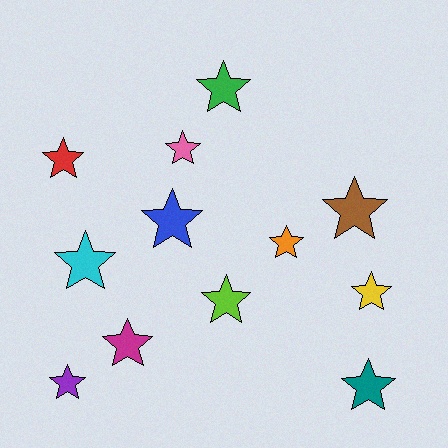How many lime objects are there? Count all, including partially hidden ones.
There is 1 lime object.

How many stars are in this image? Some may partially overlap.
There are 12 stars.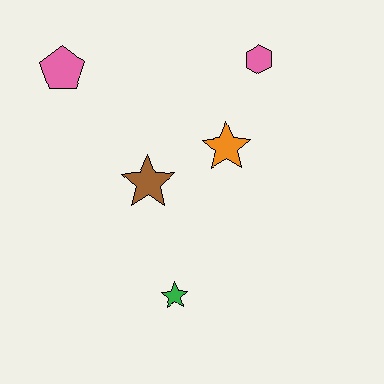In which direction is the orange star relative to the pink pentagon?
The orange star is to the right of the pink pentagon.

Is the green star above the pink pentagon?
No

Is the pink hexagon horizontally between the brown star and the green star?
No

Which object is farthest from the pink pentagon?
The green star is farthest from the pink pentagon.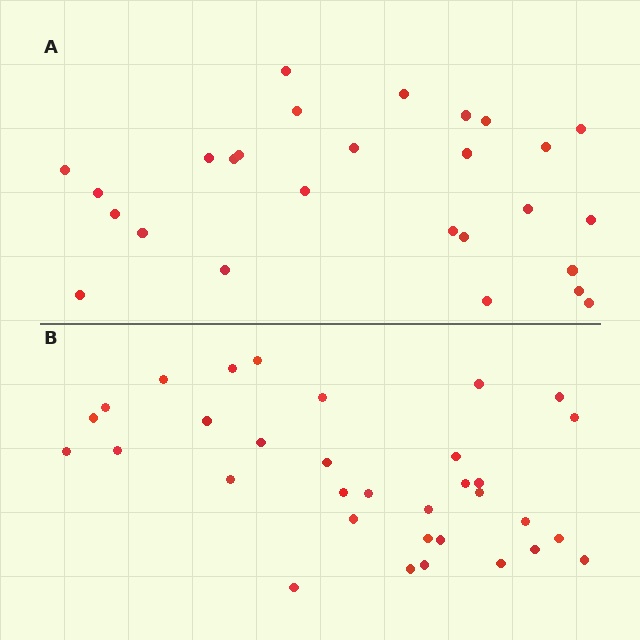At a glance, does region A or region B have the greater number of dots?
Region B (the bottom region) has more dots.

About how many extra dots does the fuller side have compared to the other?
Region B has about 6 more dots than region A.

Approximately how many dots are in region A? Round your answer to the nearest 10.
About 30 dots. (The exact count is 27, which rounds to 30.)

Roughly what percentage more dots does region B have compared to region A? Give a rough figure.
About 20% more.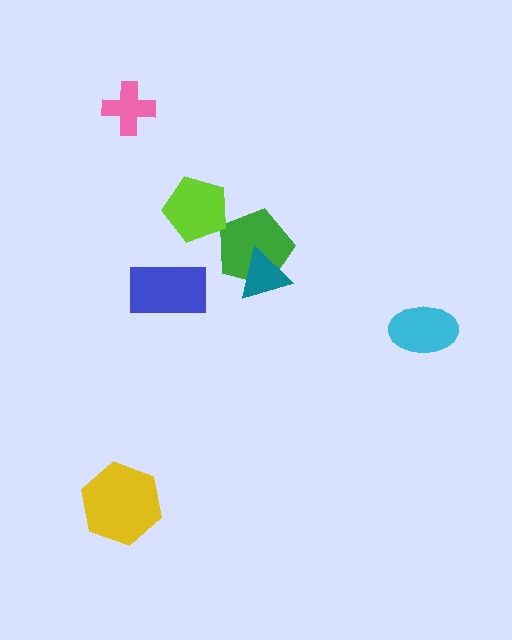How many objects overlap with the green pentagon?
1 object overlaps with the green pentagon.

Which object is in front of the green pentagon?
The teal triangle is in front of the green pentagon.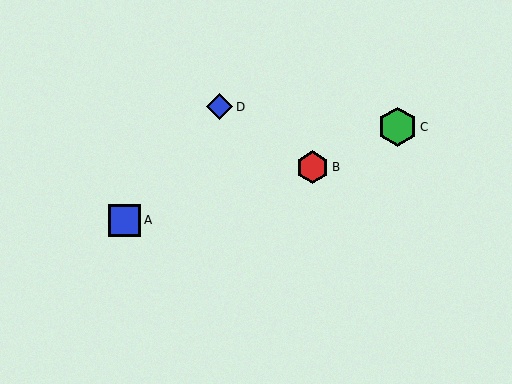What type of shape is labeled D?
Shape D is a blue diamond.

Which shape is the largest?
The green hexagon (labeled C) is the largest.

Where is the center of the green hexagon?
The center of the green hexagon is at (397, 127).